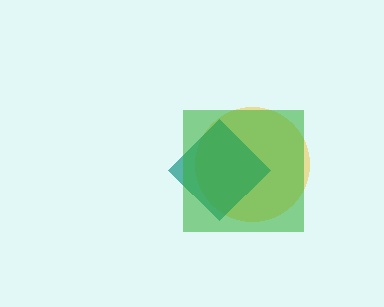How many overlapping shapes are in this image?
There are 3 overlapping shapes in the image.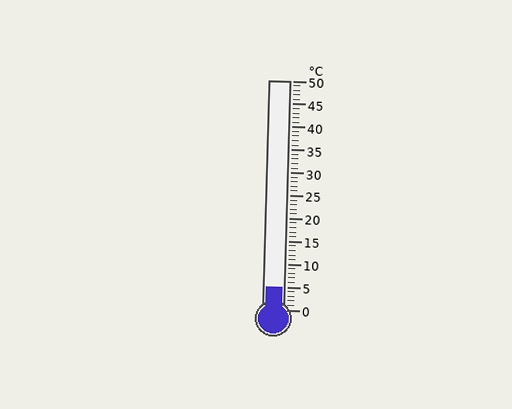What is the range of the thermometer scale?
The thermometer scale ranges from 0°C to 50°C.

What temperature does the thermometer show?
The thermometer shows approximately 5°C.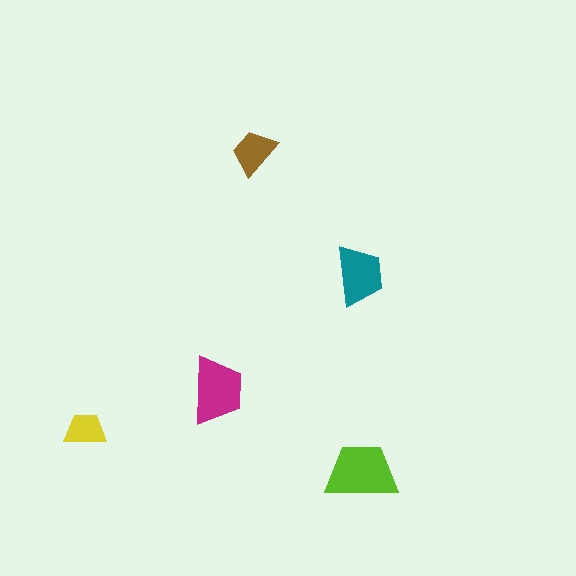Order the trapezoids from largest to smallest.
the lime one, the magenta one, the teal one, the brown one, the yellow one.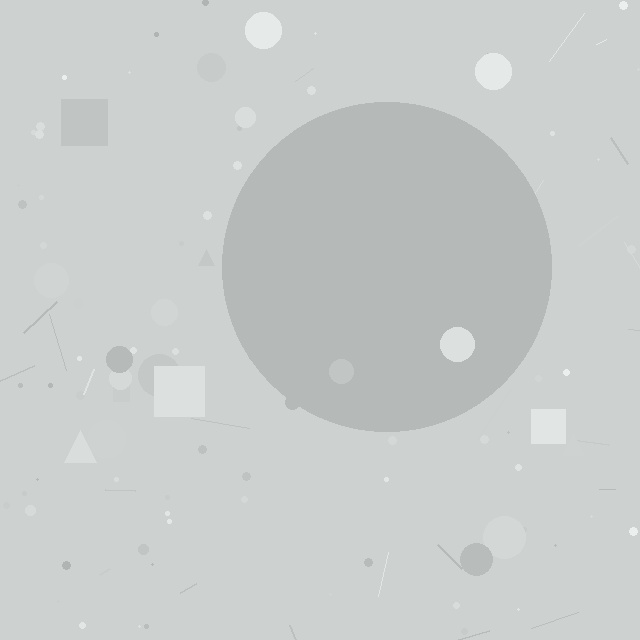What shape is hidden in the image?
A circle is hidden in the image.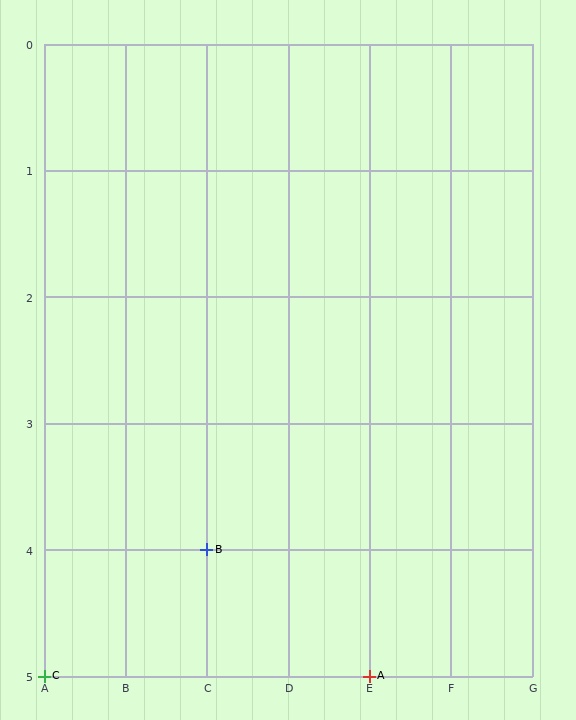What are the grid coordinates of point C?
Point C is at grid coordinates (A, 5).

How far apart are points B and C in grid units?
Points B and C are 2 columns and 1 row apart (about 2.2 grid units diagonally).